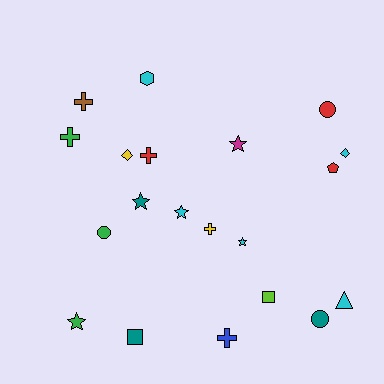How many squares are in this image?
There are 2 squares.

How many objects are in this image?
There are 20 objects.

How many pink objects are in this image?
There are no pink objects.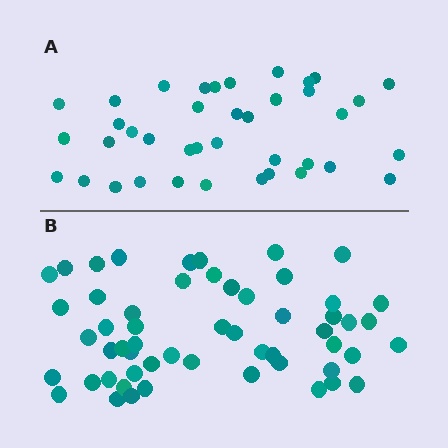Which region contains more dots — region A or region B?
Region B (the bottom region) has more dots.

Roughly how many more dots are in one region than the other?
Region B has approximately 15 more dots than region A.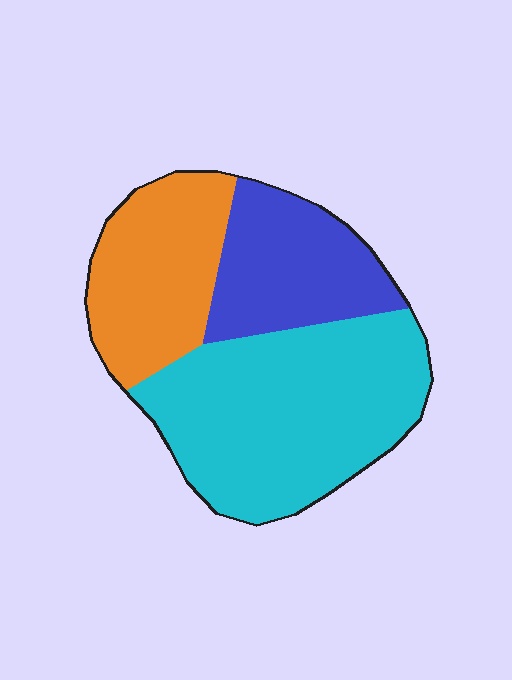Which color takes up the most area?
Cyan, at roughly 50%.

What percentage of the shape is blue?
Blue covers about 25% of the shape.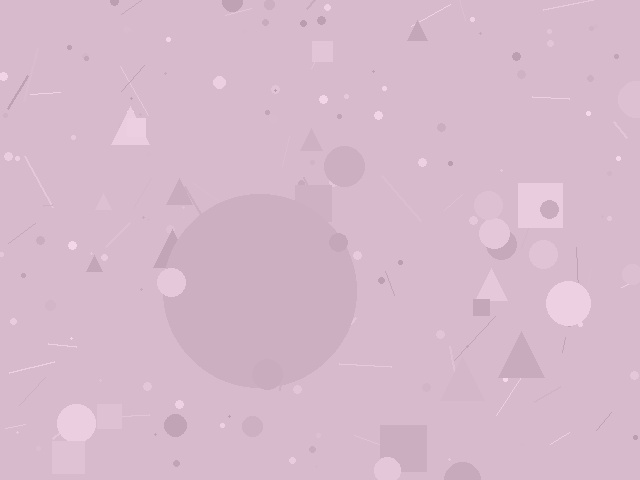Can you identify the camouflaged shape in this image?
The camouflaged shape is a circle.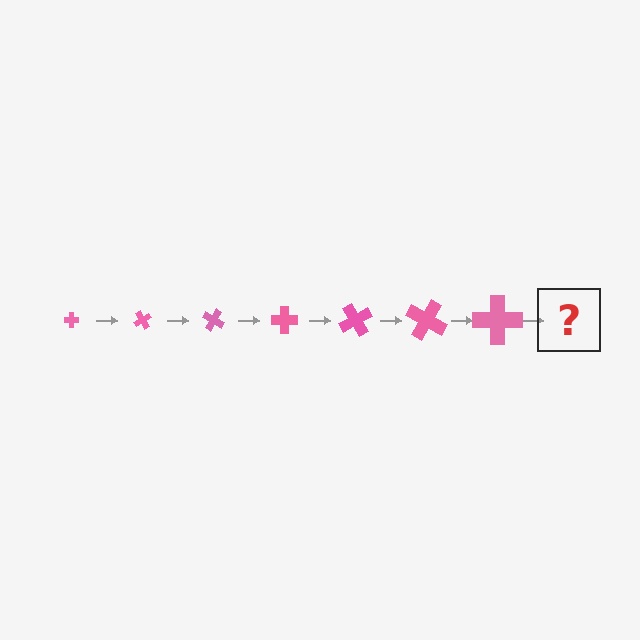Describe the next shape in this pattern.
It should be a cross, larger than the previous one and rotated 420 degrees from the start.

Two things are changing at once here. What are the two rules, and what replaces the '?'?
The two rules are that the cross grows larger each step and it rotates 60 degrees each step. The '?' should be a cross, larger than the previous one and rotated 420 degrees from the start.